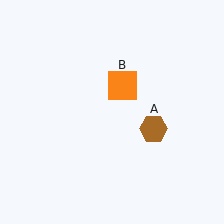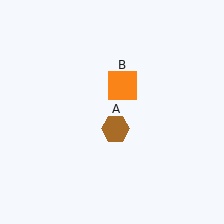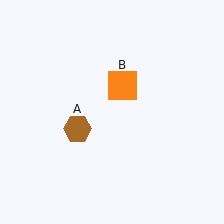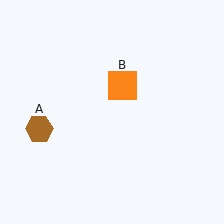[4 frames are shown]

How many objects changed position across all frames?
1 object changed position: brown hexagon (object A).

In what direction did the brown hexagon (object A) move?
The brown hexagon (object A) moved left.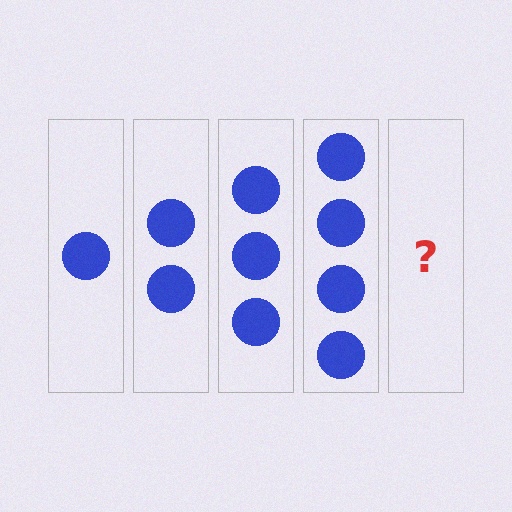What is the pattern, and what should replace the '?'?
The pattern is that each step adds one more circle. The '?' should be 5 circles.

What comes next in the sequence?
The next element should be 5 circles.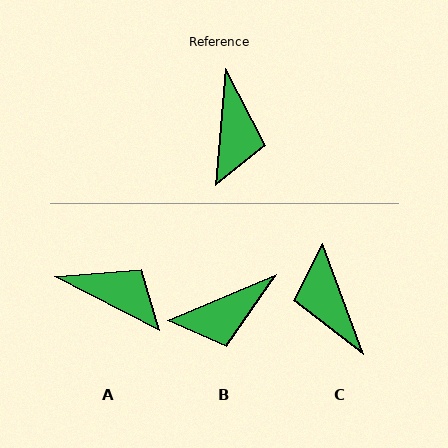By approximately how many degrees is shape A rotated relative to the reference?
Approximately 67 degrees counter-clockwise.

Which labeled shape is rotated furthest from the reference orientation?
C, about 155 degrees away.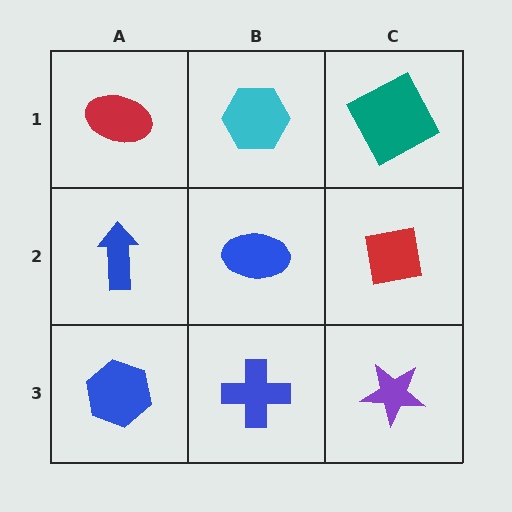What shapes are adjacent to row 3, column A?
A blue arrow (row 2, column A), a blue cross (row 3, column B).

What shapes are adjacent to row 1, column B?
A blue ellipse (row 2, column B), a red ellipse (row 1, column A), a teal square (row 1, column C).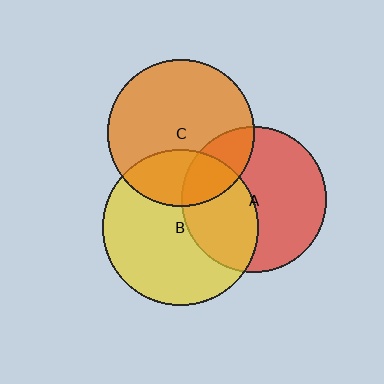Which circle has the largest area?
Circle B (yellow).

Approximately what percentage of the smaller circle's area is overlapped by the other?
Approximately 20%.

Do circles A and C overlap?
Yes.